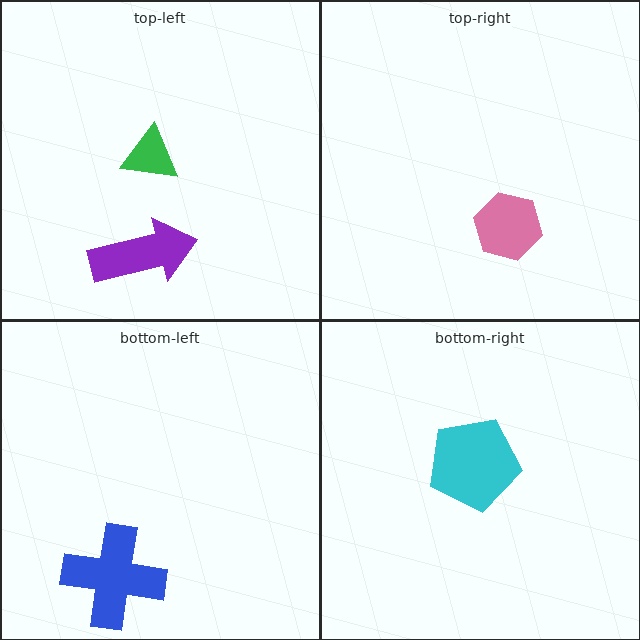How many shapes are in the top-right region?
1.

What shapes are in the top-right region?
The pink hexagon.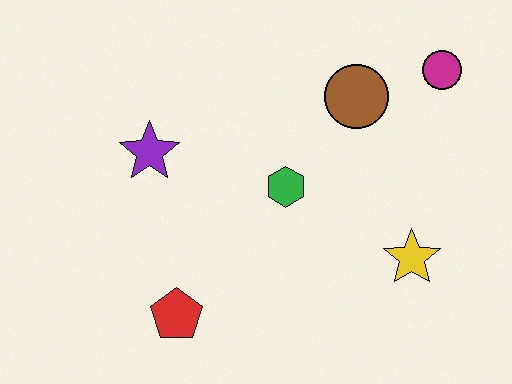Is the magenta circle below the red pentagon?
No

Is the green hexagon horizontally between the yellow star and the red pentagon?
Yes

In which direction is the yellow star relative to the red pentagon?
The yellow star is to the right of the red pentagon.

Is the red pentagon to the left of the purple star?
No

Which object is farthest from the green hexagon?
The magenta circle is farthest from the green hexagon.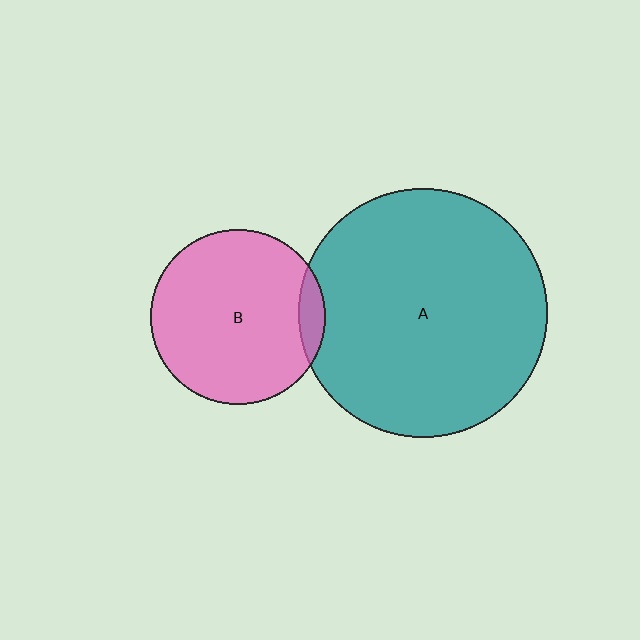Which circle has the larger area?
Circle A (teal).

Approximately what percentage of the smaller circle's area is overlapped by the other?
Approximately 10%.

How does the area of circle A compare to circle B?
Approximately 2.0 times.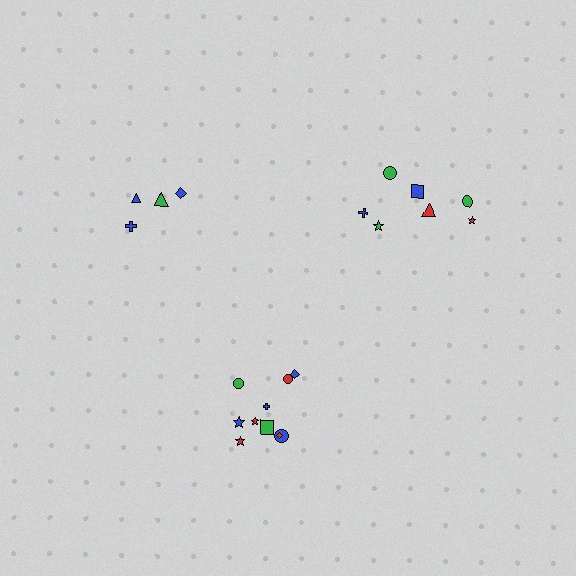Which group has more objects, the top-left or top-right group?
The top-right group.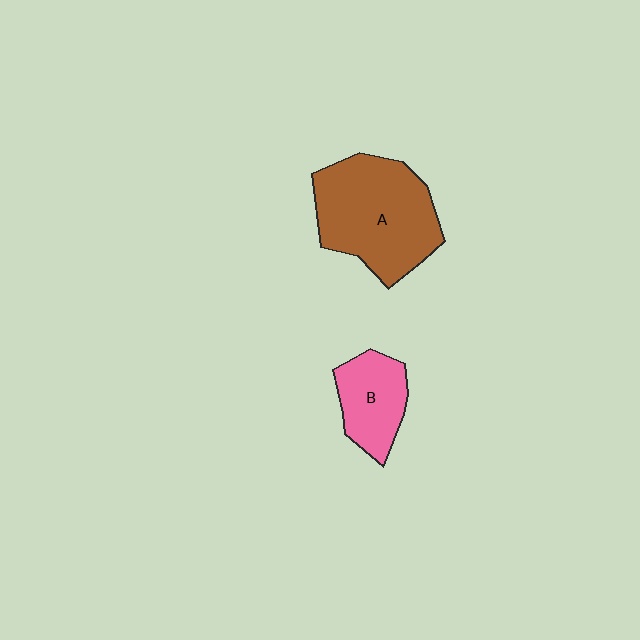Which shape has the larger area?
Shape A (brown).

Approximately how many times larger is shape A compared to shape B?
Approximately 2.0 times.